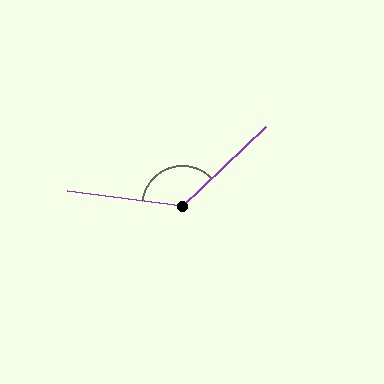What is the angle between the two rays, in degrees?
Approximately 129 degrees.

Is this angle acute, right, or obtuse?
It is obtuse.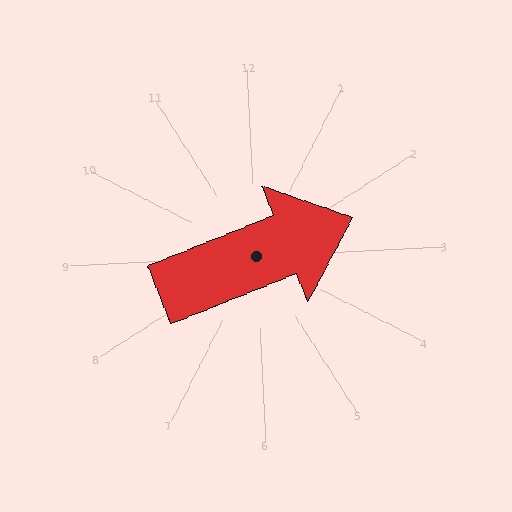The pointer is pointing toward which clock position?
Roughly 2 o'clock.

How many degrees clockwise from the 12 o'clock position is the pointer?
Approximately 71 degrees.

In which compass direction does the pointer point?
East.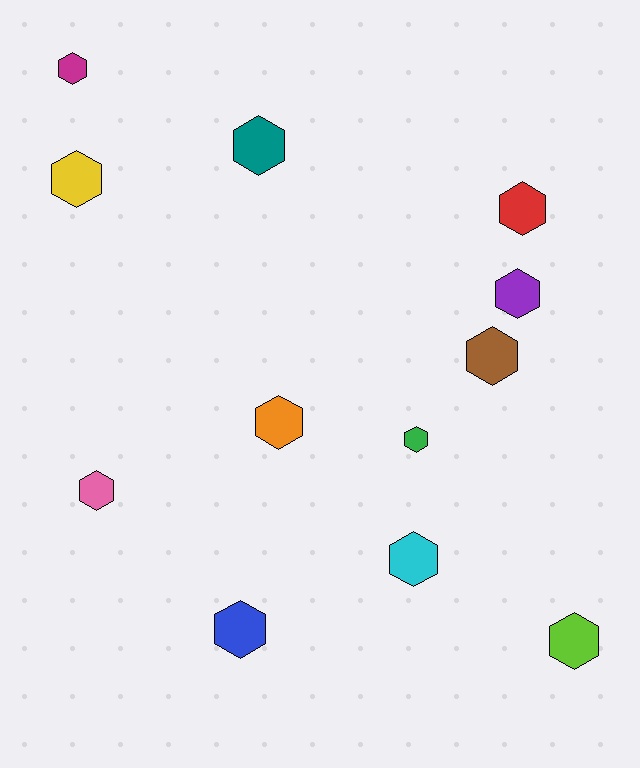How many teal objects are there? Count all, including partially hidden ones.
There is 1 teal object.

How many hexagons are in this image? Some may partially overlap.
There are 12 hexagons.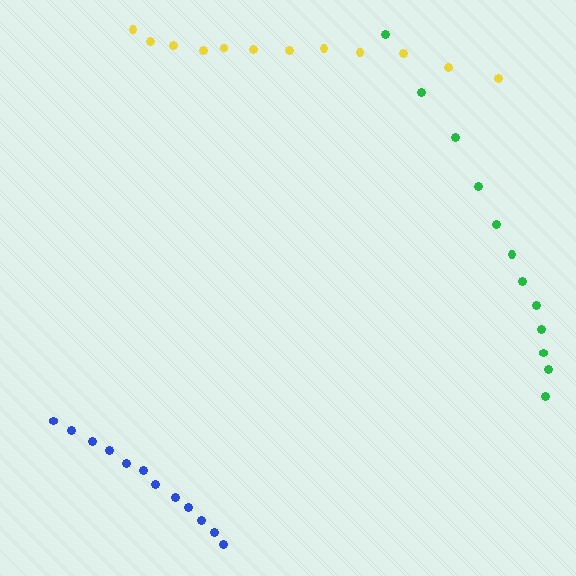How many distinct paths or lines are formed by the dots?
There are 3 distinct paths.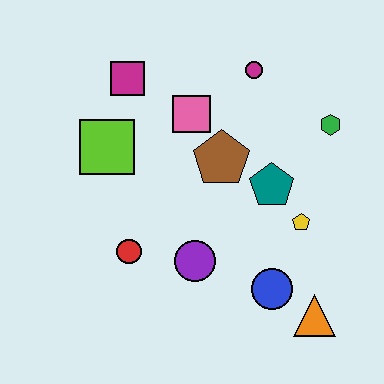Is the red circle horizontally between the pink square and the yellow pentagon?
No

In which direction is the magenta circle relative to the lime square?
The magenta circle is to the right of the lime square.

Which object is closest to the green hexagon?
The teal pentagon is closest to the green hexagon.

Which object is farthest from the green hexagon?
The red circle is farthest from the green hexagon.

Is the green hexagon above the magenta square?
No